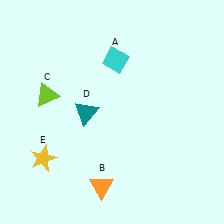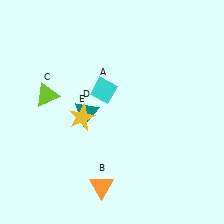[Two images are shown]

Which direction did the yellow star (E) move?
The yellow star (E) moved up.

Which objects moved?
The objects that moved are: the cyan diamond (A), the yellow star (E).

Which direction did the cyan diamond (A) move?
The cyan diamond (A) moved down.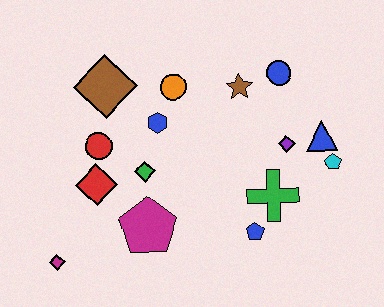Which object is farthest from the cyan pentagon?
The magenta diamond is farthest from the cyan pentagon.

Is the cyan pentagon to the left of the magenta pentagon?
No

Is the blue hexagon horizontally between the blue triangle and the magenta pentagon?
Yes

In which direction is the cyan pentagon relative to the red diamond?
The cyan pentagon is to the right of the red diamond.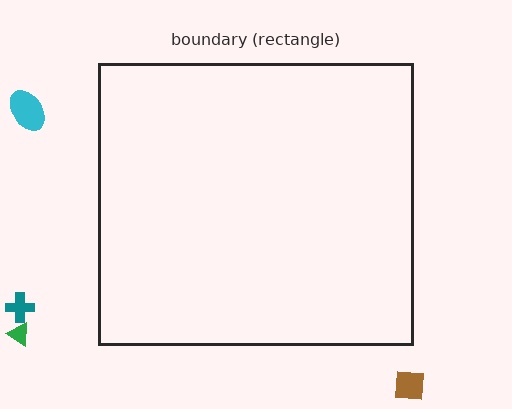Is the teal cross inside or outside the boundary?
Outside.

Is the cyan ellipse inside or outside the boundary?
Outside.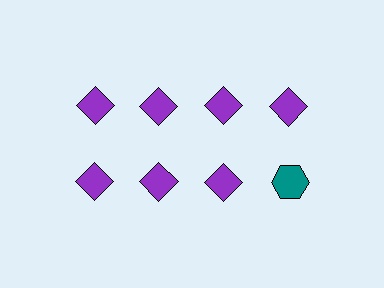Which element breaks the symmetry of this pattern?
The teal hexagon in the second row, second from right column breaks the symmetry. All other shapes are purple diamonds.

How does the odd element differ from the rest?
It differs in both color (teal instead of purple) and shape (hexagon instead of diamond).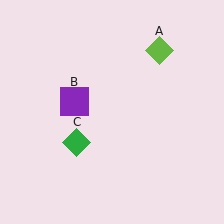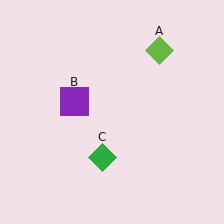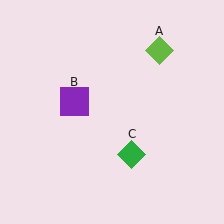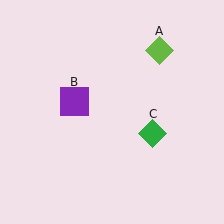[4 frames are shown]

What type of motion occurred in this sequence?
The green diamond (object C) rotated counterclockwise around the center of the scene.